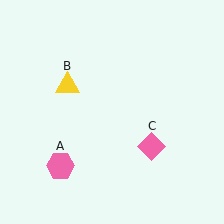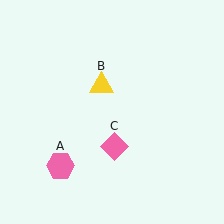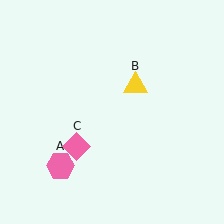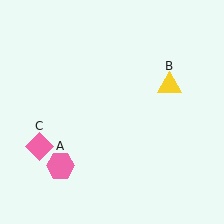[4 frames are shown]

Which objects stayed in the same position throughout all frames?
Pink hexagon (object A) remained stationary.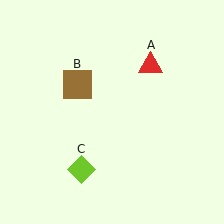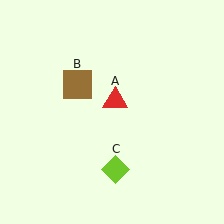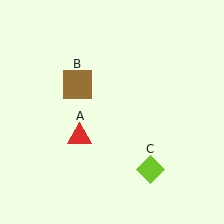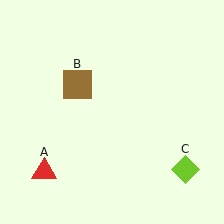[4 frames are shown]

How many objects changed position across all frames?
2 objects changed position: red triangle (object A), lime diamond (object C).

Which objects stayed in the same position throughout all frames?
Brown square (object B) remained stationary.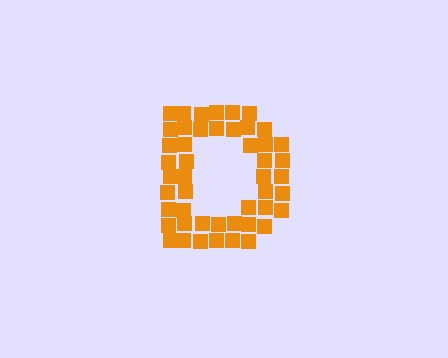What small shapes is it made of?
It is made of small squares.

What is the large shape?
The large shape is the letter D.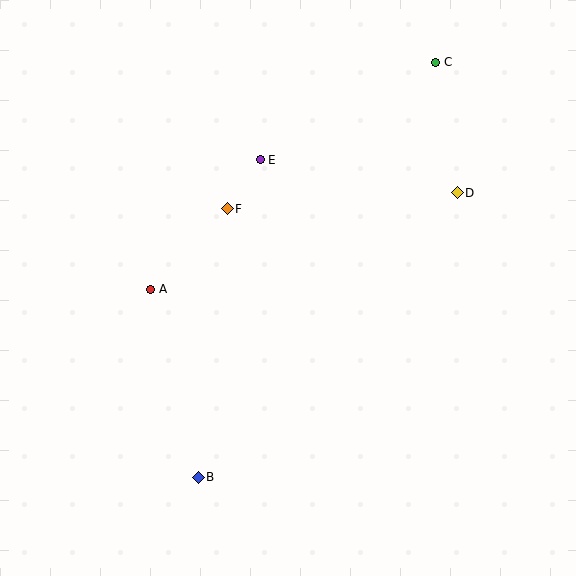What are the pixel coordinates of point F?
Point F is at (227, 209).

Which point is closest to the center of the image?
Point F at (227, 209) is closest to the center.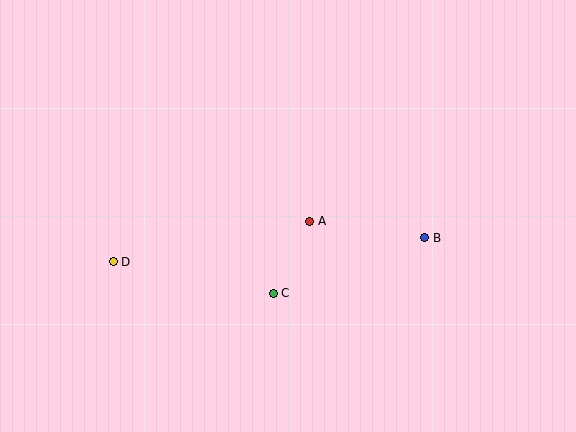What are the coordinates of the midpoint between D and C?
The midpoint between D and C is at (193, 278).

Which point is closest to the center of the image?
Point A at (310, 221) is closest to the center.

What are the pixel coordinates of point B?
Point B is at (425, 238).